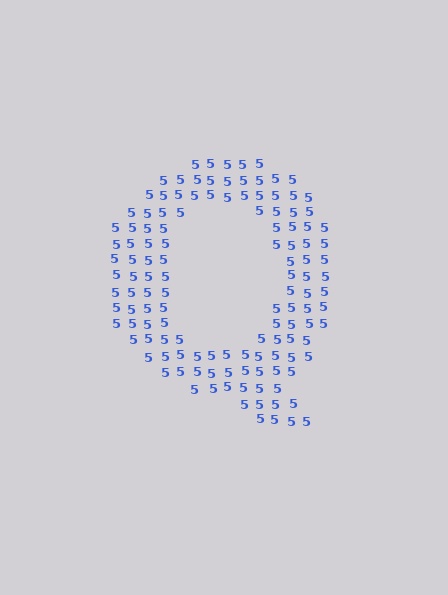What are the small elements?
The small elements are digit 5's.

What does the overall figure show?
The overall figure shows the letter Q.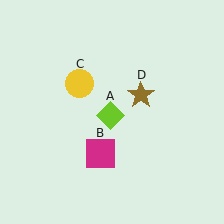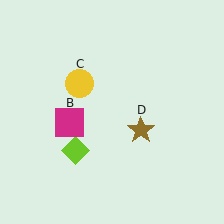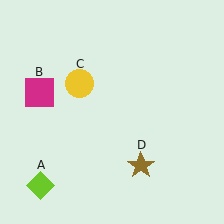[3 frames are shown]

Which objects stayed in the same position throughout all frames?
Yellow circle (object C) remained stationary.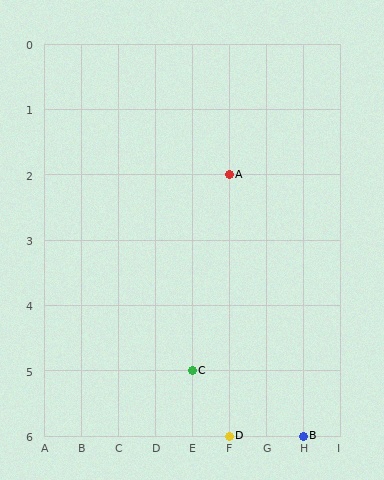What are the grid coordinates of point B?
Point B is at grid coordinates (H, 6).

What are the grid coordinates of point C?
Point C is at grid coordinates (E, 5).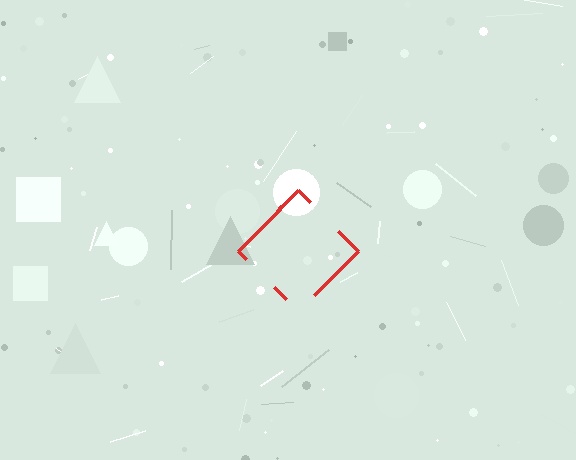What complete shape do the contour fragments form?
The contour fragments form a diamond.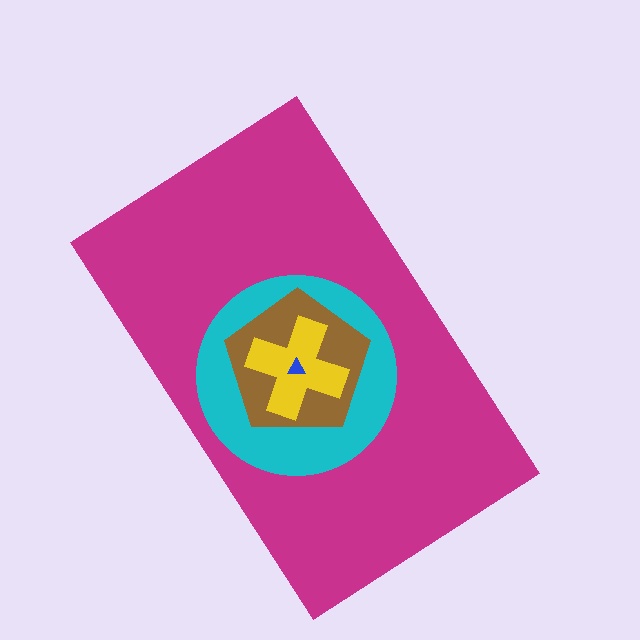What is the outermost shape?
The magenta rectangle.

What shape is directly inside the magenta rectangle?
The cyan circle.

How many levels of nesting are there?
5.